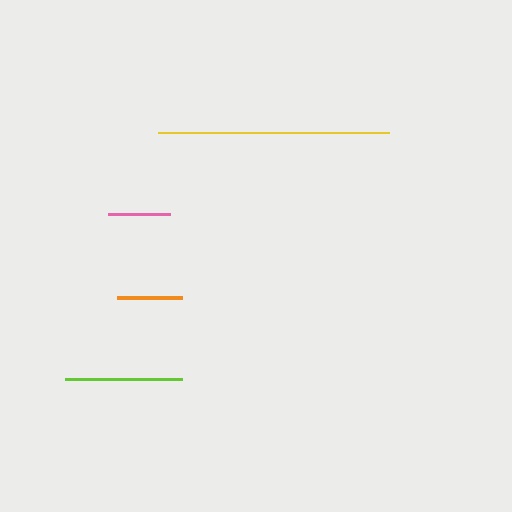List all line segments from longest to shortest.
From longest to shortest: yellow, lime, orange, pink.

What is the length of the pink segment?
The pink segment is approximately 62 pixels long.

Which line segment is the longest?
The yellow line is the longest at approximately 230 pixels.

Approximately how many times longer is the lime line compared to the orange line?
The lime line is approximately 1.8 times the length of the orange line.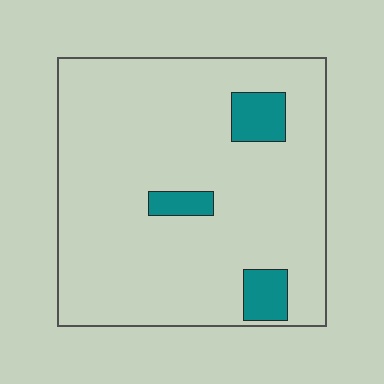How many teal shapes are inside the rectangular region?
3.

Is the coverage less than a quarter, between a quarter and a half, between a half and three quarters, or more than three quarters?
Less than a quarter.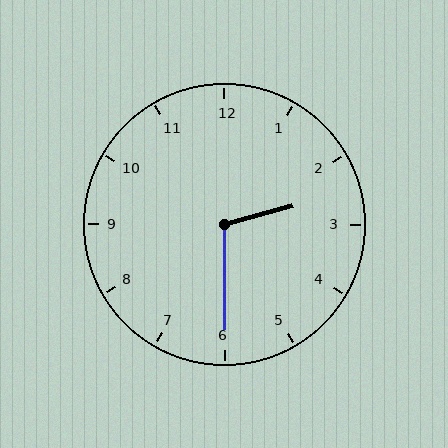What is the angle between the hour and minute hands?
Approximately 105 degrees.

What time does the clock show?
2:30.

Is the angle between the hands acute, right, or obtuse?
It is obtuse.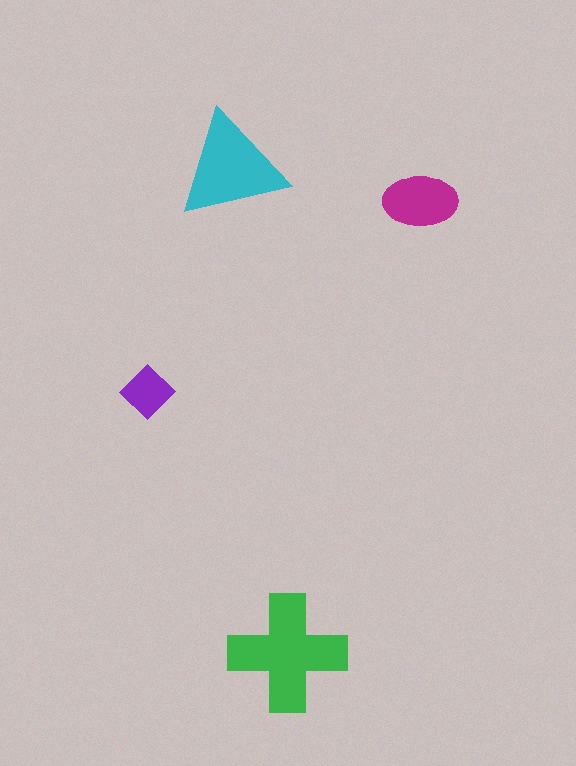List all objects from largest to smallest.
The green cross, the cyan triangle, the magenta ellipse, the purple diamond.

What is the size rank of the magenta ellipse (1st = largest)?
3rd.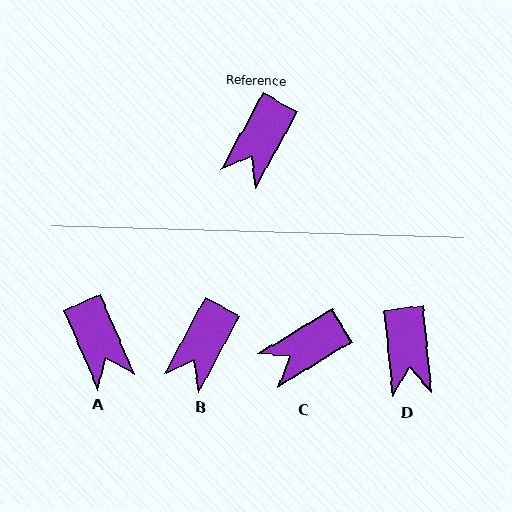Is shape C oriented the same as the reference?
No, it is off by about 31 degrees.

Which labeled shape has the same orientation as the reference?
B.